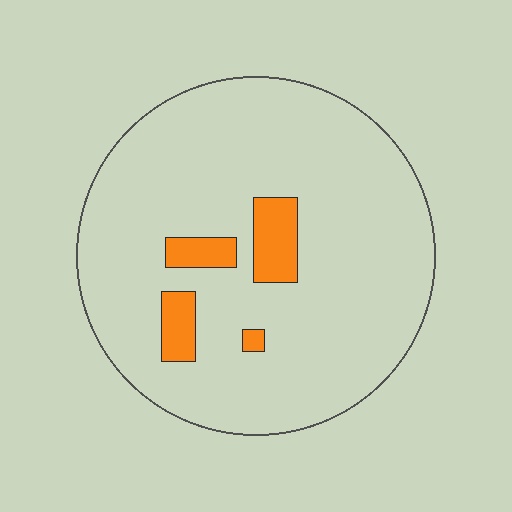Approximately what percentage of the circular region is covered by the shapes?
Approximately 10%.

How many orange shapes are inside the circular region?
4.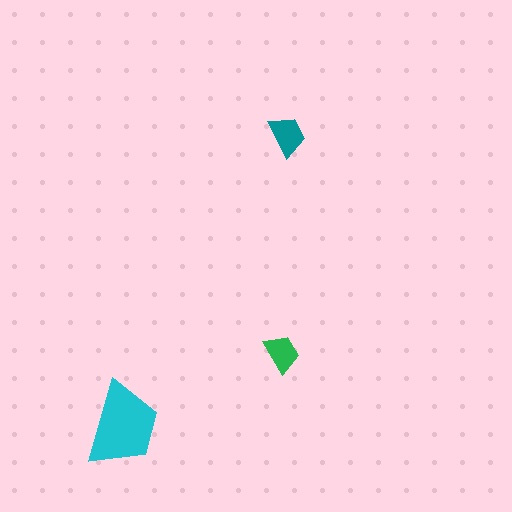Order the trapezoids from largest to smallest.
the cyan one, the teal one, the green one.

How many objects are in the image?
There are 3 objects in the image.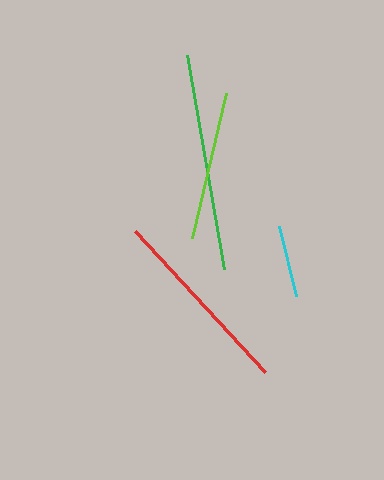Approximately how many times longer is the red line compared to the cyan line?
The red line is approximately 2.7 times the length of the cyan line.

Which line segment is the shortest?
The cyan line is the shortest at approximately 72 pixels.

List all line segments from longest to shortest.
From longest to shortest: green, red, lime, cyan.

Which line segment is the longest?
The green line is the longest at approximately 217 pixels.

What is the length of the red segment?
The red segment is approximately 192 pixels long.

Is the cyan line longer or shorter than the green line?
The green line is longer than the cyan line.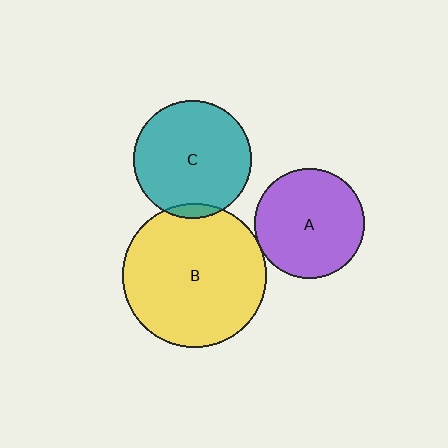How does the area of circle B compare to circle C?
Approximately 1.5 times.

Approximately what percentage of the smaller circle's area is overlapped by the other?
Approximately 5%.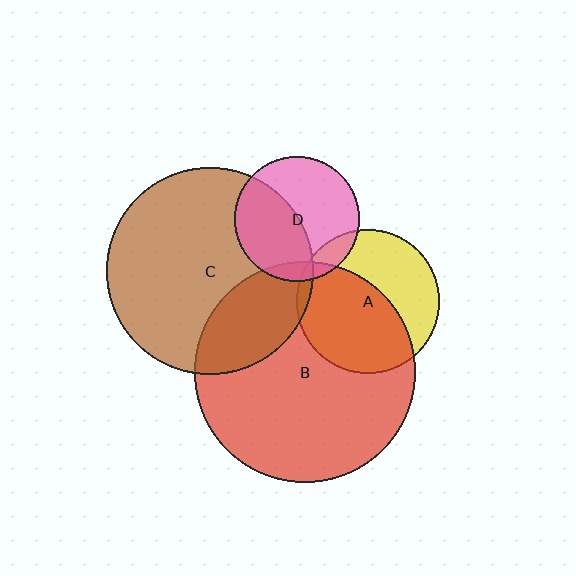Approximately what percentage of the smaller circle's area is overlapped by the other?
Approximately 10%.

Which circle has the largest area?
Circle B (red).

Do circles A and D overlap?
Yes.